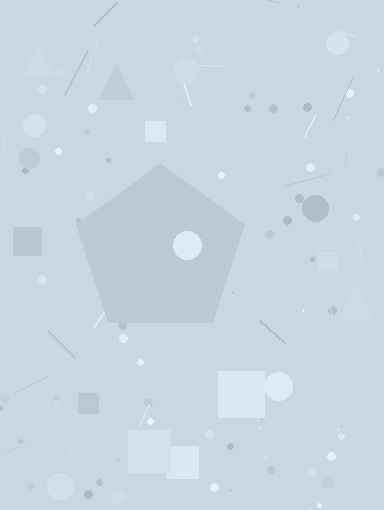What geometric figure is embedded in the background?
A pentagon is embedded in the background.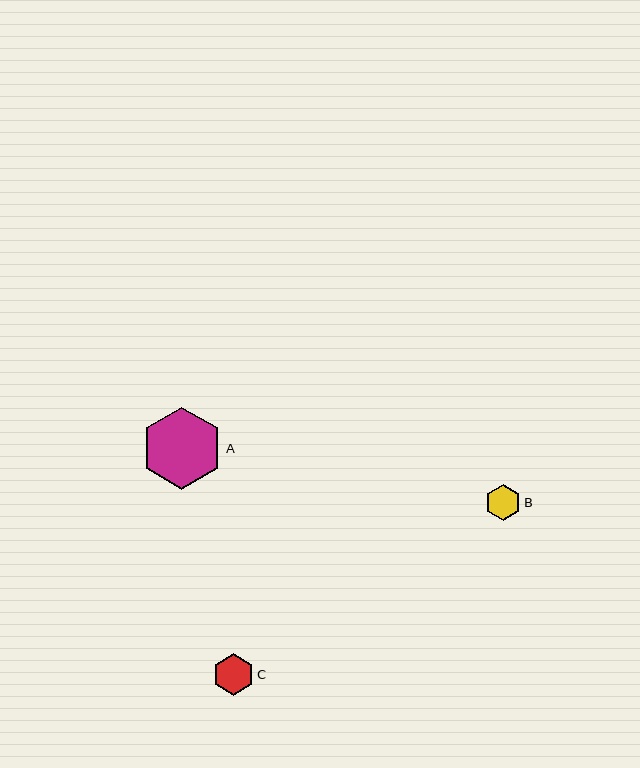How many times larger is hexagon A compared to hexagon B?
Hexagon A is approximately 2.3 times the size of hexagon B.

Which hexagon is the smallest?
Hexagon B is the smallest with a size of approximately 36 pixels.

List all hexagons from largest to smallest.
From largest to smallest: A, C, B.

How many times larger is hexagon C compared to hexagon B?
Hexagon C is approximately 1.2 times the size of hexagon B.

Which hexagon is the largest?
Hexagon A is the largest with a size of approximately 82 pixels.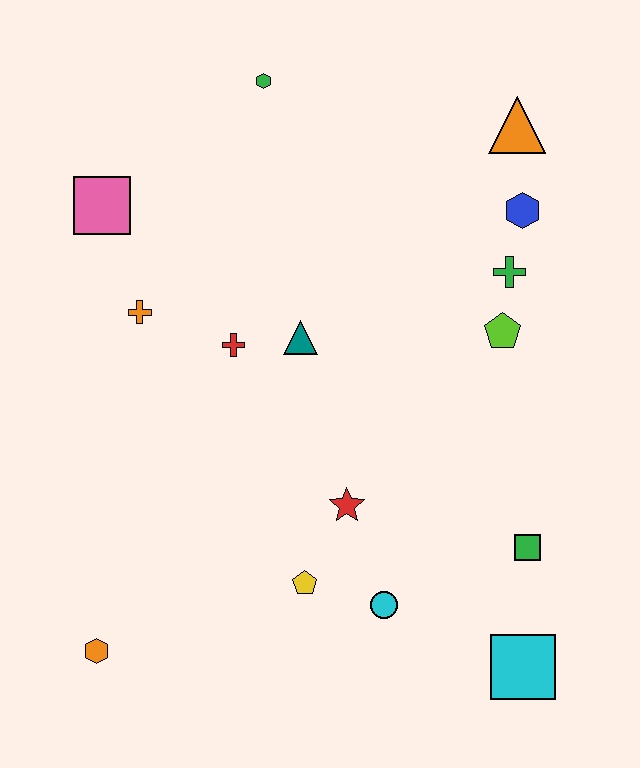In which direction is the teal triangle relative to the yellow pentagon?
The teal triangle is above the yellow pentagon.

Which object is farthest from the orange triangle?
The orange hexagon is farthest from the orange triangle.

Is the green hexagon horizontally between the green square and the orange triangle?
No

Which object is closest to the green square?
The cyan square is closest to the green square.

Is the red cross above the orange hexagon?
Yes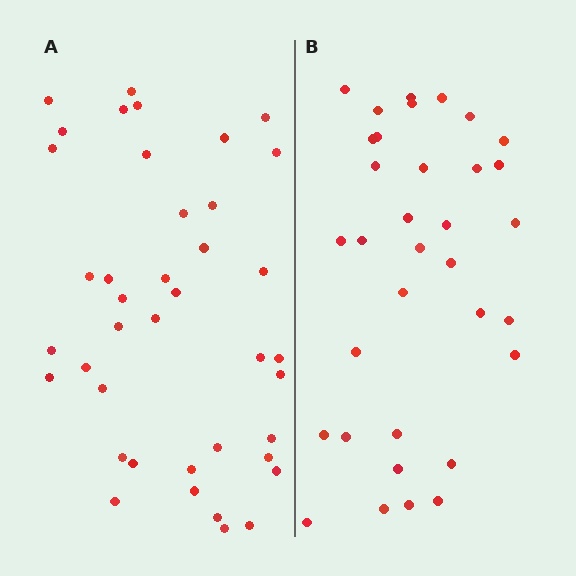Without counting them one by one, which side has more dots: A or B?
Region A (the left region) has more dots.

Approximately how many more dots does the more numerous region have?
Region A has about 6 more dots than region B.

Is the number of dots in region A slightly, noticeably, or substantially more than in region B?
Region A has only slightly more — the two regions are fairly close. The ratio is roughly 1.2 to 1.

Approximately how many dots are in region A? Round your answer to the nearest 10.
About 40 dots.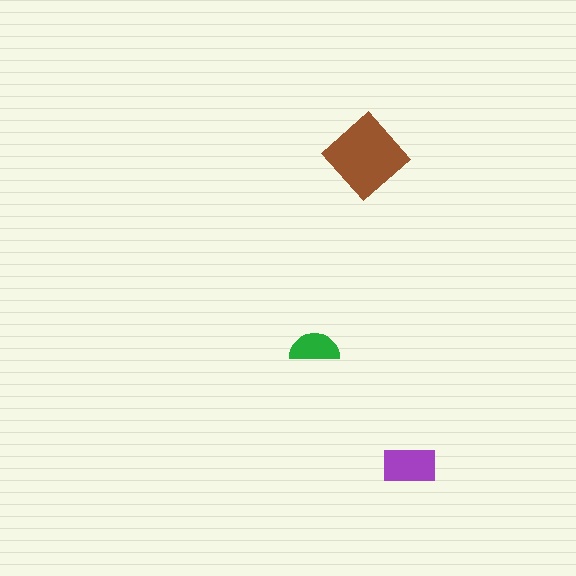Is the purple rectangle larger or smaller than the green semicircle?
Larger.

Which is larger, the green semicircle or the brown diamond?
The brown diamond.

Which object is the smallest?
The green semicircle.